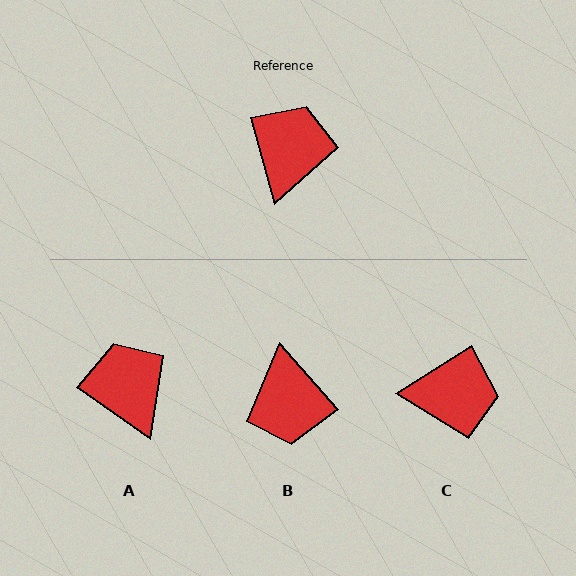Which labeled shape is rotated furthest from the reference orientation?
B, about 155 degrees away.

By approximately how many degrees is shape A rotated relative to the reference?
Approximately 39 degrees counter-clockwise.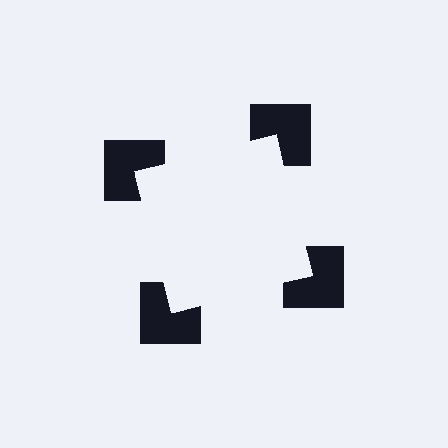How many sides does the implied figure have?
4 sides.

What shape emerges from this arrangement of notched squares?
An illusory square — its edges are inferred from the aligned wedge cuts in the notched squares, not physically drawn.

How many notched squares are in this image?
There are 4 — one at each vertex of the illusory square.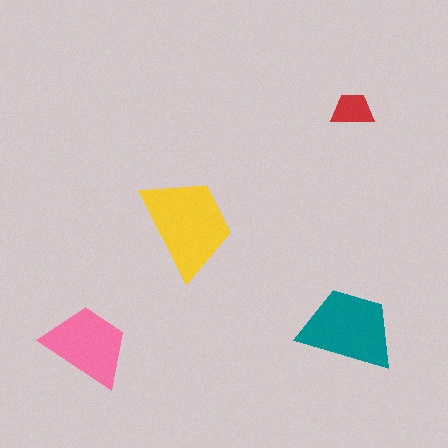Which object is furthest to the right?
The red trapezoid is rightmost.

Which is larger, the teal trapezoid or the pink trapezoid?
The teal one.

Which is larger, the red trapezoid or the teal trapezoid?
The teal one.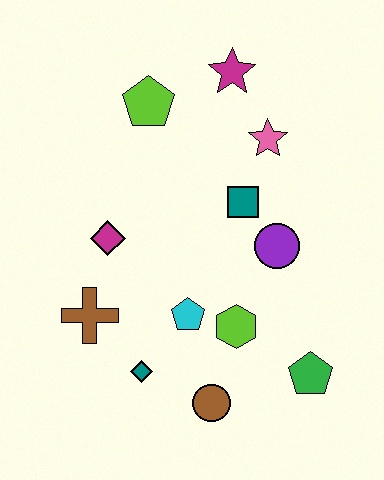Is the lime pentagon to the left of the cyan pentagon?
Yes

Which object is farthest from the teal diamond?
The magenta star is farthest from the teal diamond.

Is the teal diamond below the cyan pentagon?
Yes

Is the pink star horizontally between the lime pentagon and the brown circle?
No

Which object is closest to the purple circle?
The teal square is closest to the purple circle.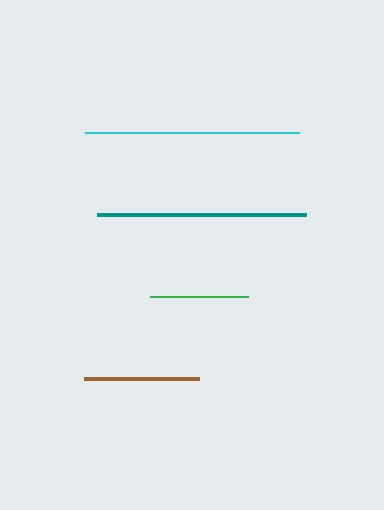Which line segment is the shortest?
The green line is the shortest at approximately 99 pixels.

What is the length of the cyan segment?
The cyan segment is approximately 214 pixels long.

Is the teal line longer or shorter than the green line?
The teal line is longer than the green line.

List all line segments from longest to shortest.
From longest to shortest: cyan, teal, brown, green.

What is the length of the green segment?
The green segment is approximately 99 pixels long.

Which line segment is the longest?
The cyan line is the longest at approximately 214 pixels.